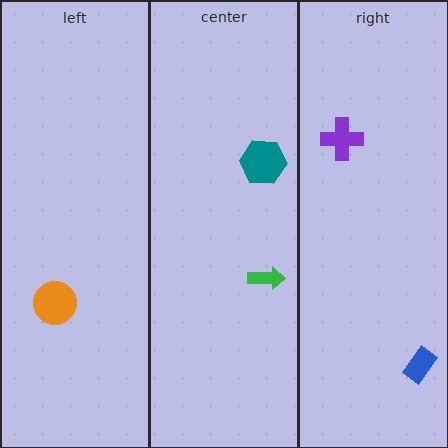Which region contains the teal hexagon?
The center region.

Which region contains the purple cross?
The right region.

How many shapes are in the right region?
2.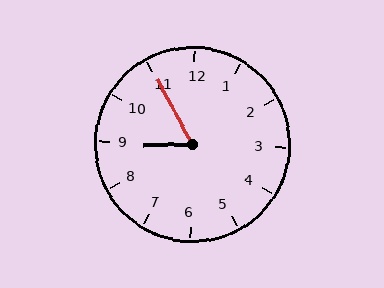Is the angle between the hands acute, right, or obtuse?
It is acute.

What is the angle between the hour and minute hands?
Approximately 62 degrees.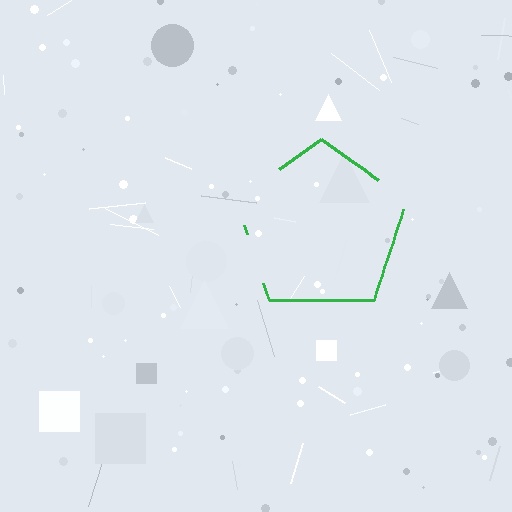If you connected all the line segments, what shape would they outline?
They would outline a pentagon.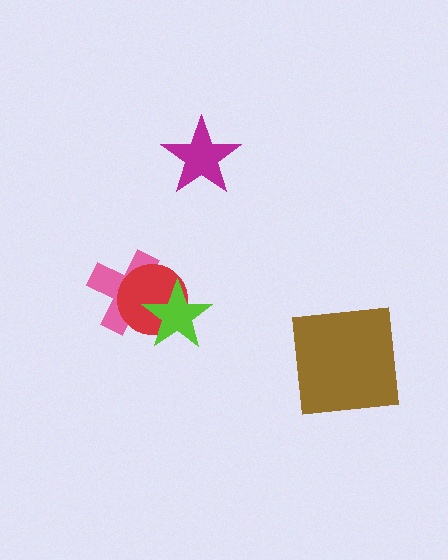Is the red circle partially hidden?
Yes, it is partially covered by another shape.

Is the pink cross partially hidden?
Yes, it is partially covered by another shape.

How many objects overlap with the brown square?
0 objects overlap with the brown square.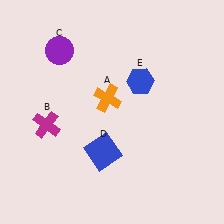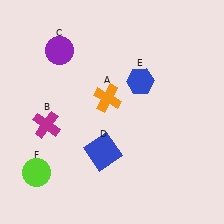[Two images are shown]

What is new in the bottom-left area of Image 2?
A lime circle (F) was added in the bottom-left area of Image 2.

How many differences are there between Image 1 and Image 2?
There is 1 difference between the two images.